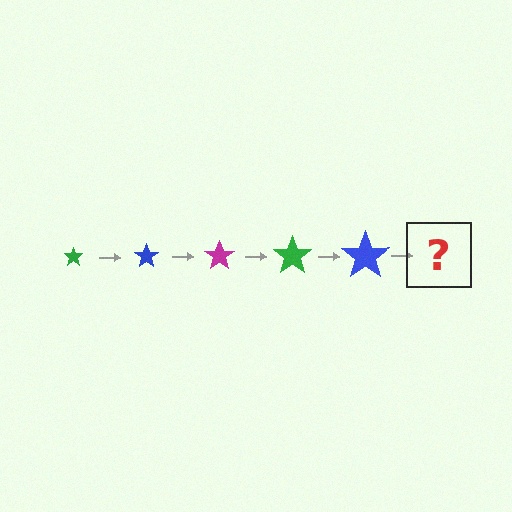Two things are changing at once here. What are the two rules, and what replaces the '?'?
The two rules are that the star grows larger each step and the color cycles through green, blue, and magenta. The '?' should be a magenta star, larger than the previous one.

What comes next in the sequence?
The next element should be a magenta star, larger than the previous one.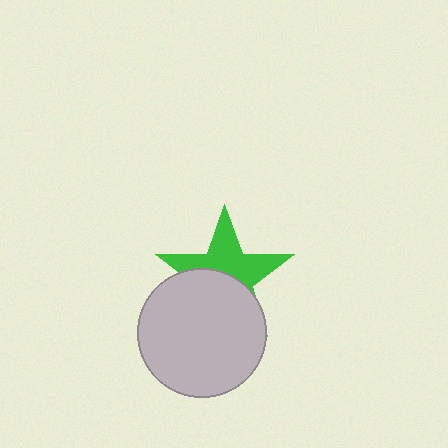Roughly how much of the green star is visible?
About half of it is visible (roughly 52%).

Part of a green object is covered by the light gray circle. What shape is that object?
It is a star.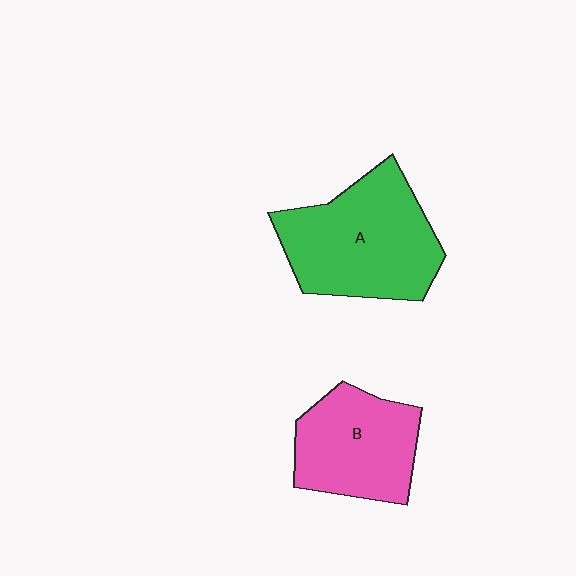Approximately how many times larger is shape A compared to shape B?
Approximately 1.3 times.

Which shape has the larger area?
Shape A (green).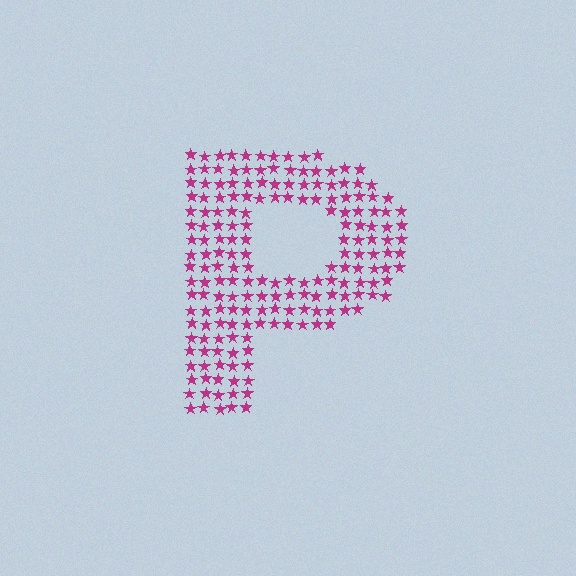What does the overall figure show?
The overall figure shows the letter P.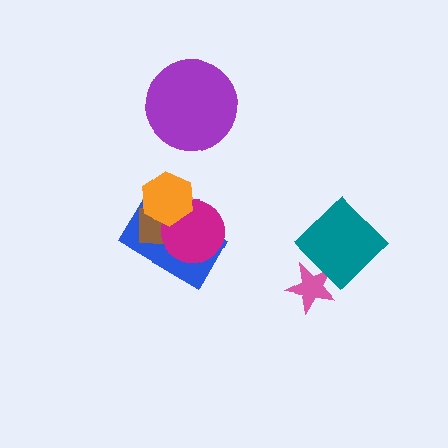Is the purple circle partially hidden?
No, no other shape covers it.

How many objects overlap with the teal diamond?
1 object overlaps with the teal diamond.